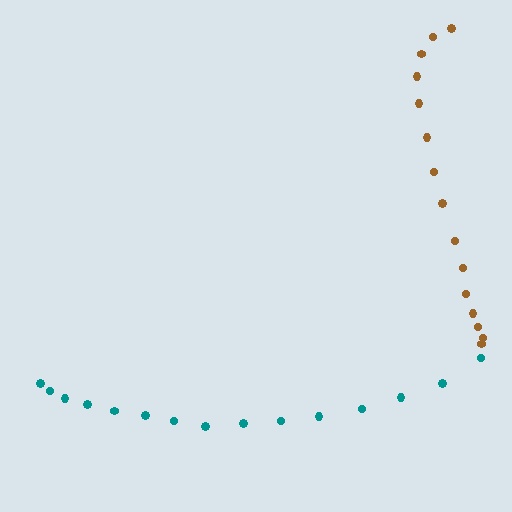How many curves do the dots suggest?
There are 2 distinct paths.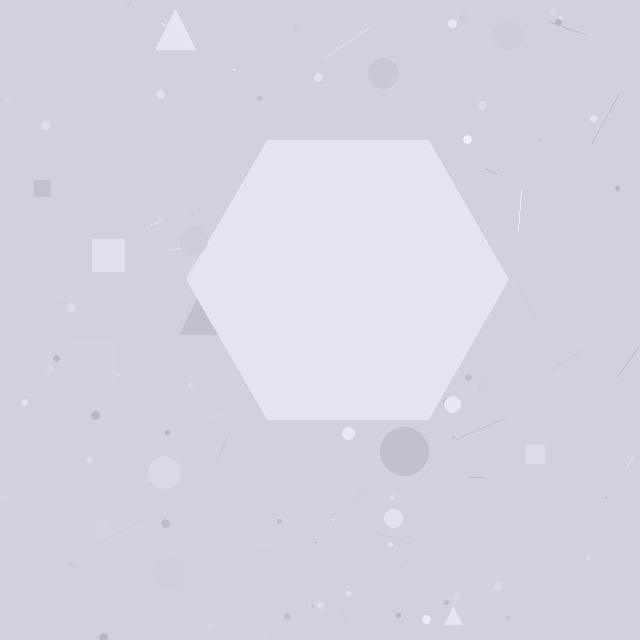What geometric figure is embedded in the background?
A hexagon is embedded in the background.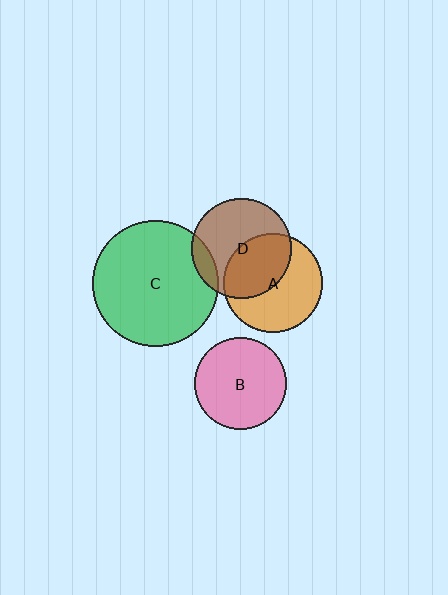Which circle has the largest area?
Circle C (green).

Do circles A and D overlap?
Yes.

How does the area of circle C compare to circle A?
Approximately 1.6 times.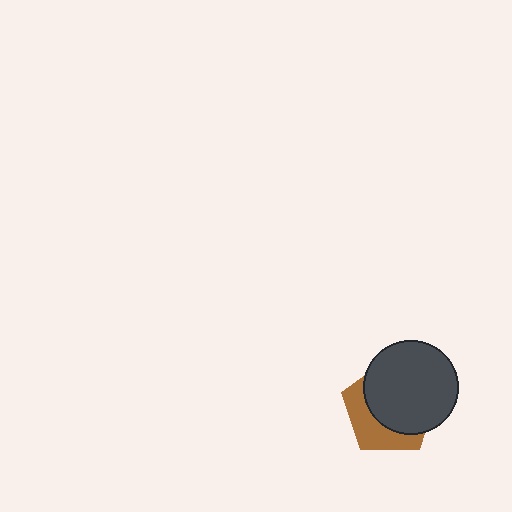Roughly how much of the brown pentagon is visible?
A small part of it is visible (roughly 37%).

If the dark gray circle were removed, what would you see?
You would see the complete brown pentagon.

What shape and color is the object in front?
The object in front is a dark gray circle.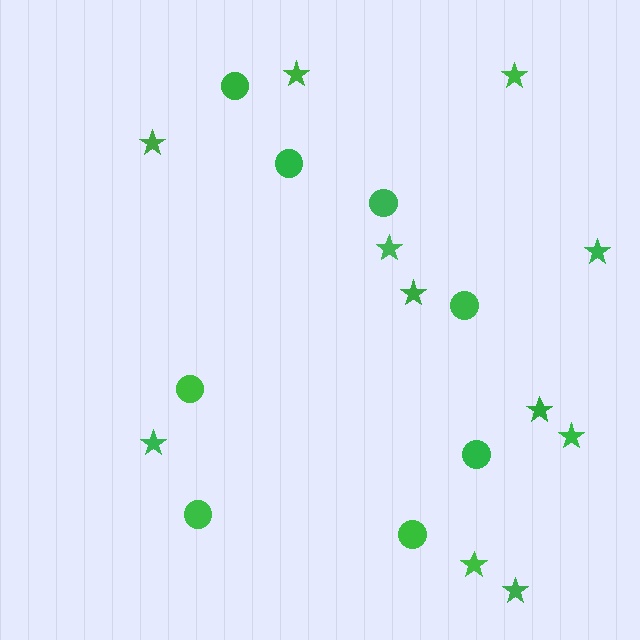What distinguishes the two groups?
There are 2 groups: one group of circles (8) and one group of stars (11).